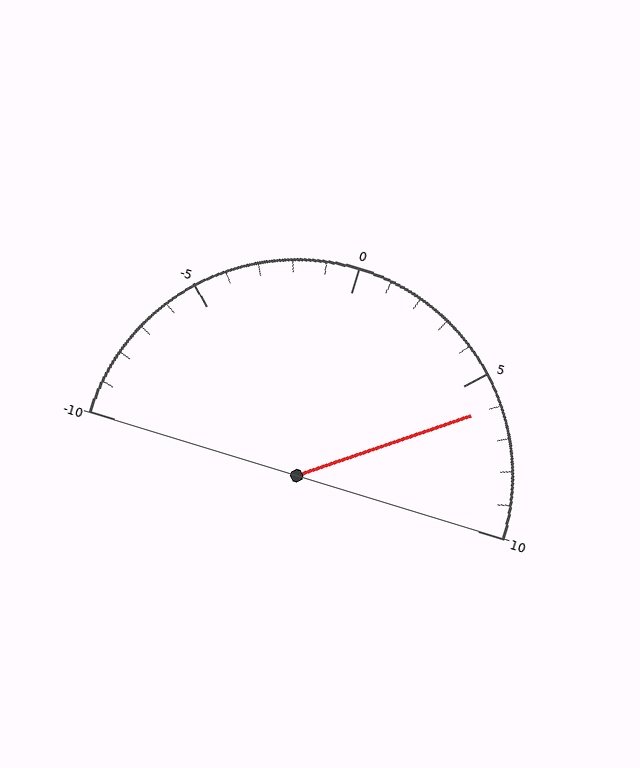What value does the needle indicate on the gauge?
The needle indicates approximately 6.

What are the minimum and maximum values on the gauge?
The gauge ranges from -10 to 10.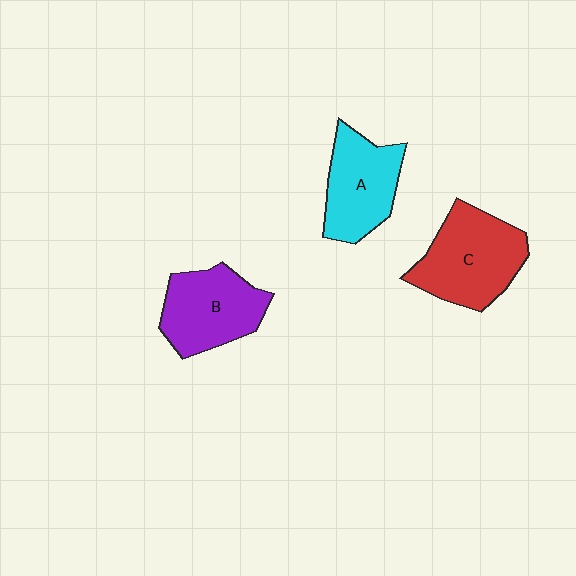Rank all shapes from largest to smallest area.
From largest to smallest: C (red), B (purple), A (cyan).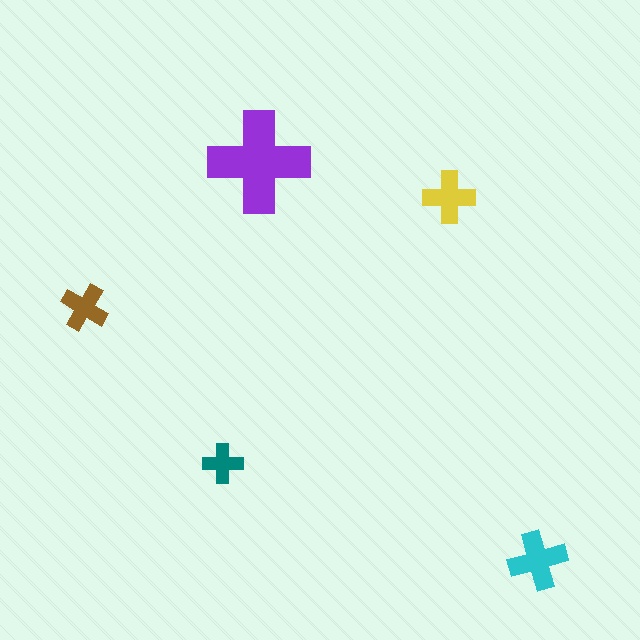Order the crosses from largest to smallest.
the purple one, the cyan one, the yellow one, the brown one, the teal one.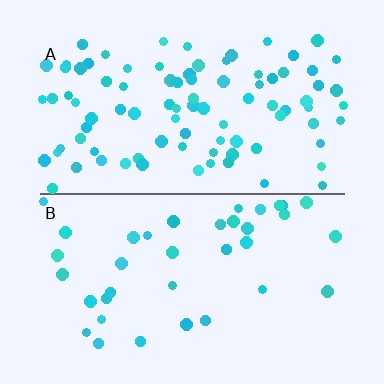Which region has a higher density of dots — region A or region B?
A (the top).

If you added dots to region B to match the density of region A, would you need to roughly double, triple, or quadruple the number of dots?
Approximately double.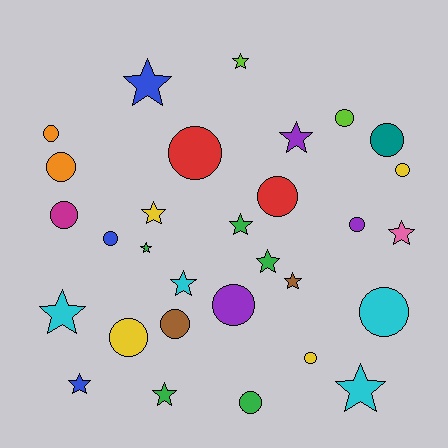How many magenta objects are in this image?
There is 1 magenta object.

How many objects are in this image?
There are 30 objects.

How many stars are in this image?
There are 14 stars.